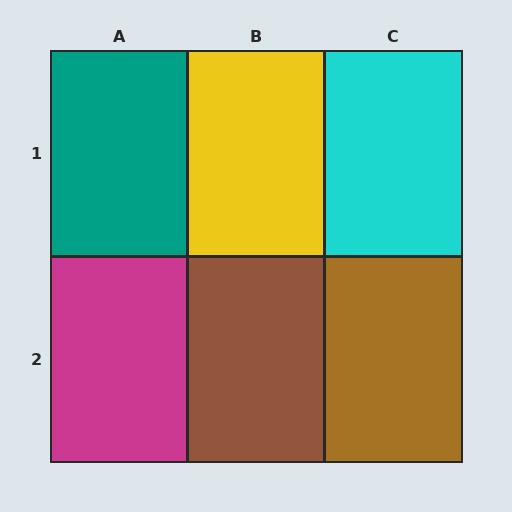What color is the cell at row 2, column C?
Brown.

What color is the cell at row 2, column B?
Brown.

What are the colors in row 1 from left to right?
Teal, yellow, cyan.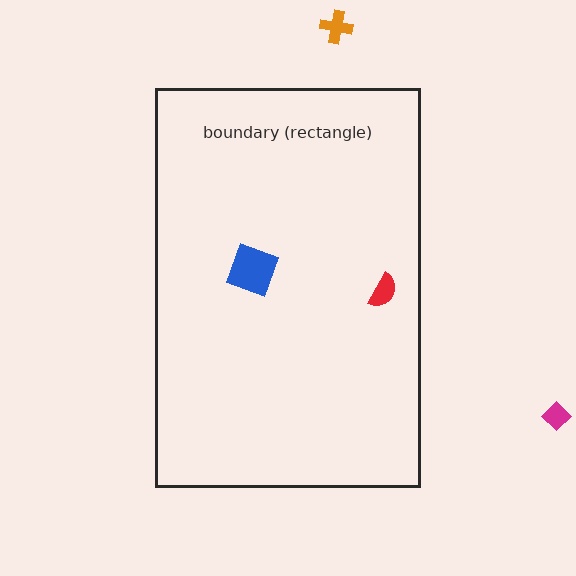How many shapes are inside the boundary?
2 inside, 2 outside.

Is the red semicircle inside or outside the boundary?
Inside.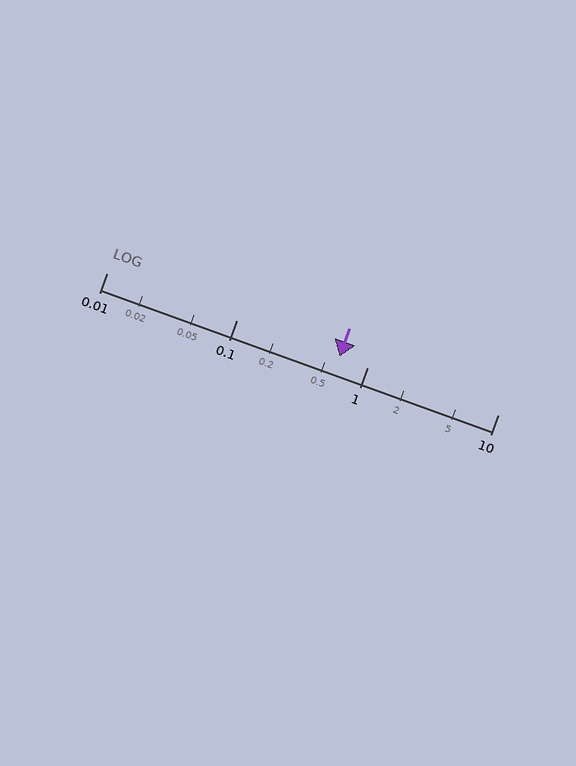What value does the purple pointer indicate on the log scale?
The pointer indicates approximately 0.61.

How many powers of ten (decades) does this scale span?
The scale spans 3 decades, from 0.01 to 10.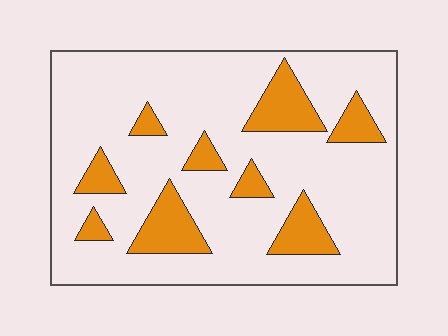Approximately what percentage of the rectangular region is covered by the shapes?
Approximately 20%.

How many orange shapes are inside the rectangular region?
9.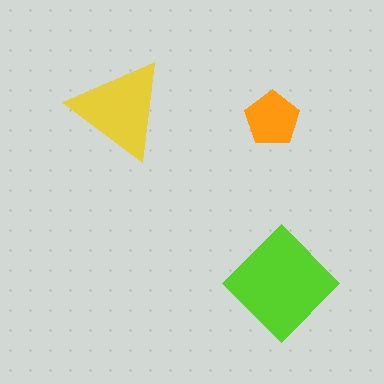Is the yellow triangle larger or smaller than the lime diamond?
Smaller.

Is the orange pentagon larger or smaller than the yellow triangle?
Smaller.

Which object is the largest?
The lime diamond.